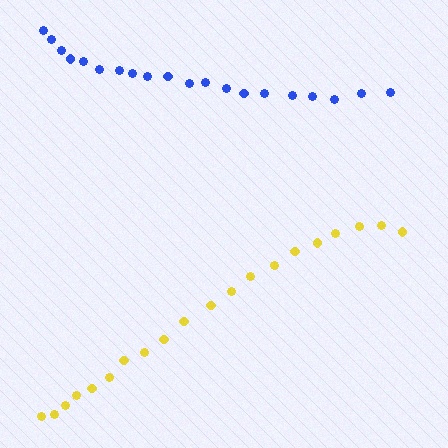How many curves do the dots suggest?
There are 2 distinct paths.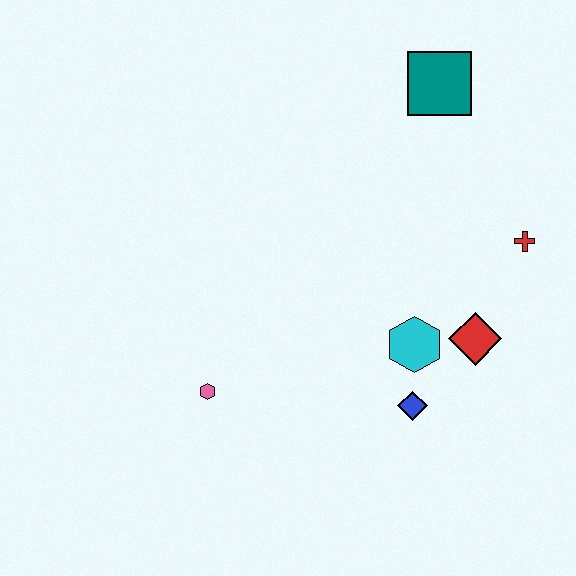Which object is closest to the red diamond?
The cyan hexagon is closest to the red diamond.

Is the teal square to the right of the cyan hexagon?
Yes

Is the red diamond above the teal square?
No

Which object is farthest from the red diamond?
The pink hexagon is farthest from the red diamond.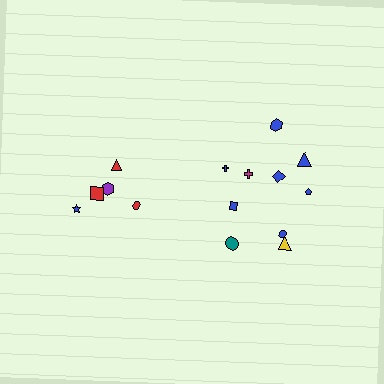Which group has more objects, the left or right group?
The right group.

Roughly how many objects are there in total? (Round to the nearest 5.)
Roughly 15 objects in total.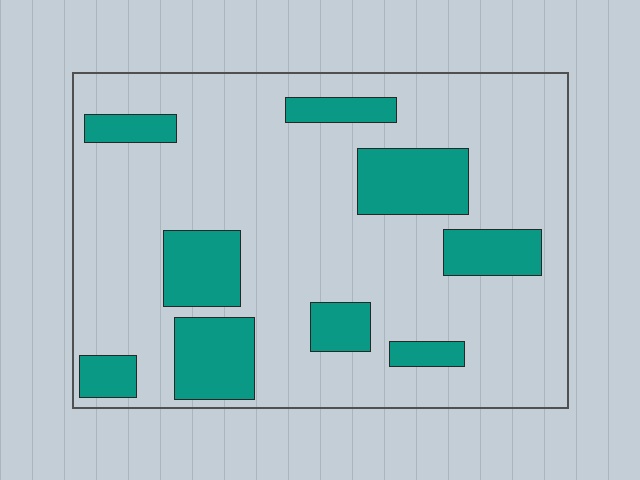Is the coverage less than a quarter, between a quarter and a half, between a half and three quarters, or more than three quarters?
Less than a quarter.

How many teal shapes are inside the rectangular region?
9.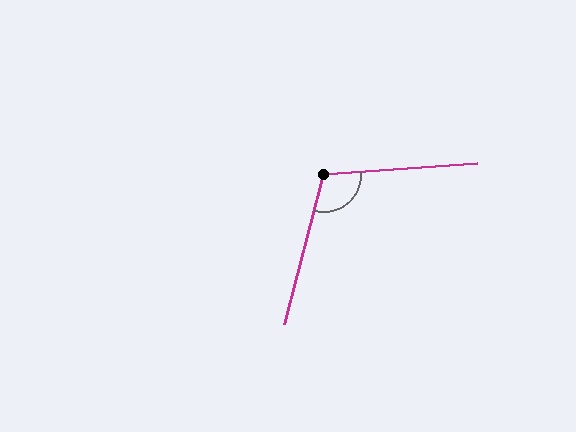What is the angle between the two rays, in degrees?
Approximately 109 degrees.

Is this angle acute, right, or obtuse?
It is obtuse.